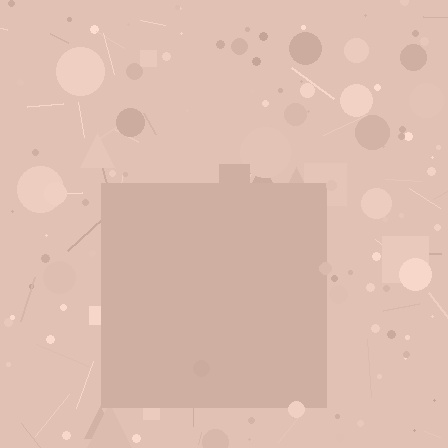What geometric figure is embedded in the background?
A square is embedded in the background.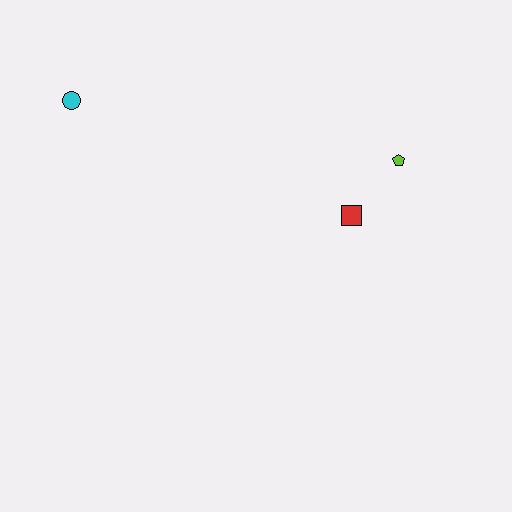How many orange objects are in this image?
There are no orange objects.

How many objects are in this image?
There are 3 objects.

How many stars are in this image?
There are no stars.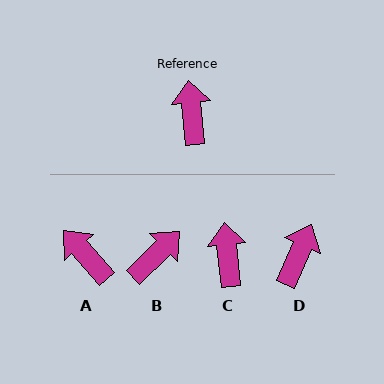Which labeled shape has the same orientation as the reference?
C.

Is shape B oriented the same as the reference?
No, it is off by about 52 degrees.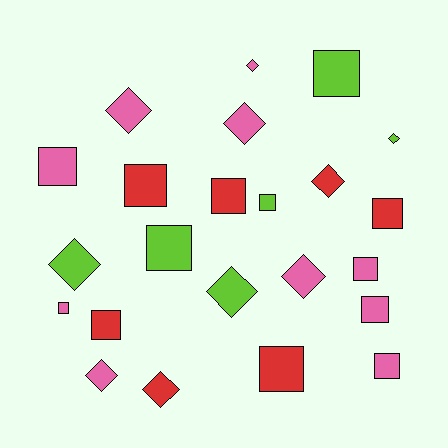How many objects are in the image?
There are 23 objects.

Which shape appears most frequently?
Square, with 13 objects.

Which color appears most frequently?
Pink, with 10 objects.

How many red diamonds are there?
There are 2 red diamonds.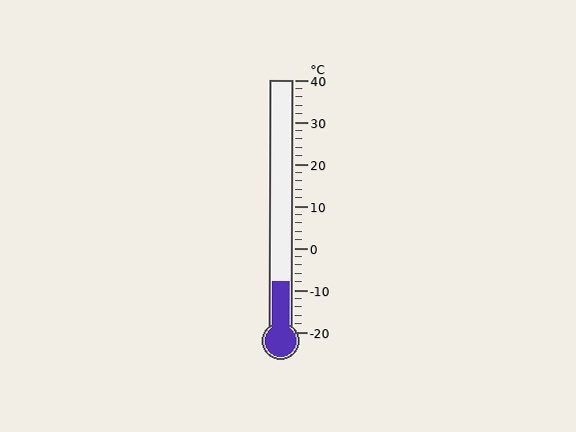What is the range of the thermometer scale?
The thermometer scale ranges from -20°C to 40°C.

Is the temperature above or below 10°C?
The temperature is below 10°C.